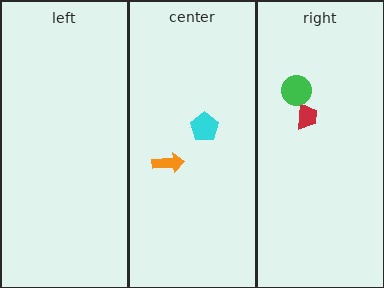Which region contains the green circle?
The right region.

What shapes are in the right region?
The red trapezoid, the green circle.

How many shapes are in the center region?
2.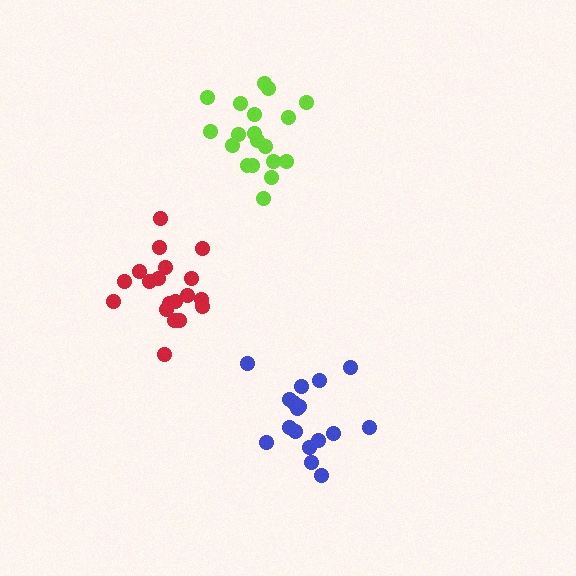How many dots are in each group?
Group 1: 17 dots, Group 2: 19 dots, Group 3: 19 dots (55 total).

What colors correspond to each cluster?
The clusters are colored: blue, lime, red.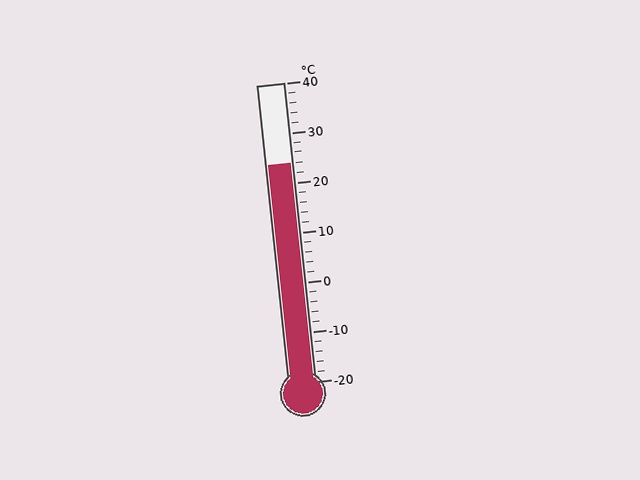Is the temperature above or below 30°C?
The temperature is below 30°C.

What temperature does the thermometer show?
The thermometer shows approximately 24°C.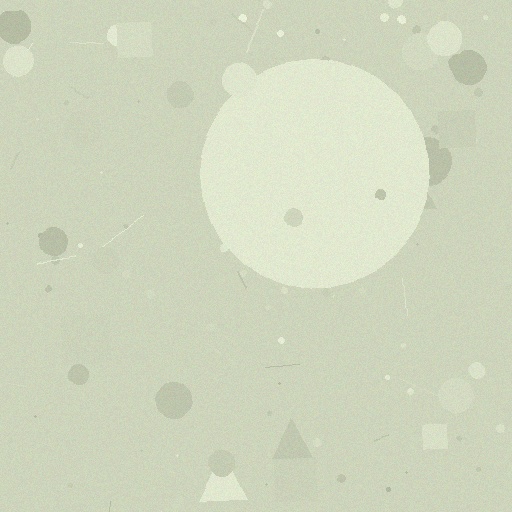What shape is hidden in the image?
A circle is hidden in the image.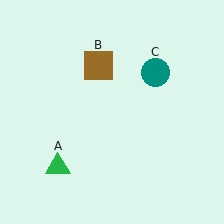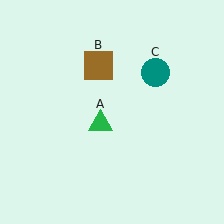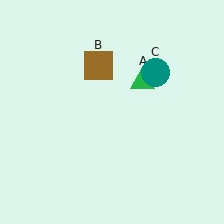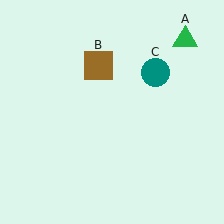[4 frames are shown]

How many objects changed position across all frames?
1 object changed position: green triangle (object A).